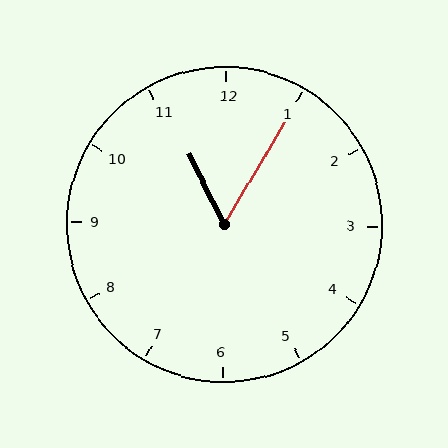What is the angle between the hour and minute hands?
Approximately 58 degrees.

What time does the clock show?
11:05.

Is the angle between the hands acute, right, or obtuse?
It is acute.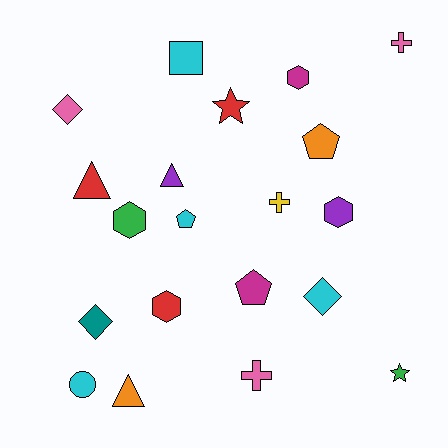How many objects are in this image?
There are 20 objects.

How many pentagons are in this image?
There are 3 pentagons.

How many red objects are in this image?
There are 3 red objects.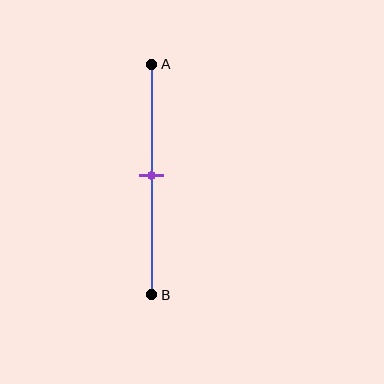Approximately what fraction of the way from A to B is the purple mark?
The purple mark is approximately 50% of the way from A to B.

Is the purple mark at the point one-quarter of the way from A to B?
No, the mark is at about 50% from A, not at the 25% one-quarter point.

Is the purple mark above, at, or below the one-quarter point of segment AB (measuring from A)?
The purple mark is below the one-quarter point of segment AB.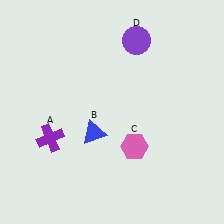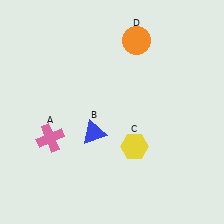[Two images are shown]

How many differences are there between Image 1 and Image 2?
There are 3 differences between the two images.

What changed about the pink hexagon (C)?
In Image 1, C is pink. In Image 2, it changed to yellow.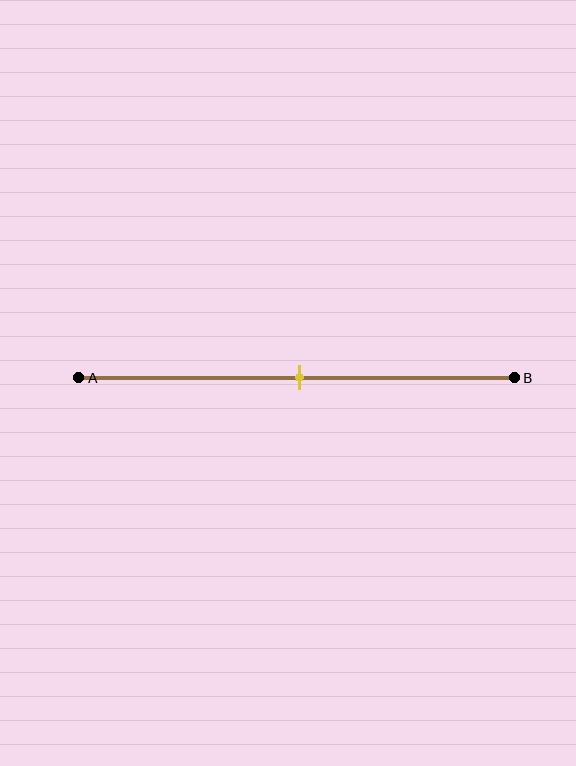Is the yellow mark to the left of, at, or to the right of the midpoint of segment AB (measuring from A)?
The yellow mark is approximately at the midpoint of segment AB.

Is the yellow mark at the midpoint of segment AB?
Yes, the mark is approximately at the midpoint.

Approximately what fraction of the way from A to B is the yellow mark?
The yellow mark is approximately 50% of the way from A to B.